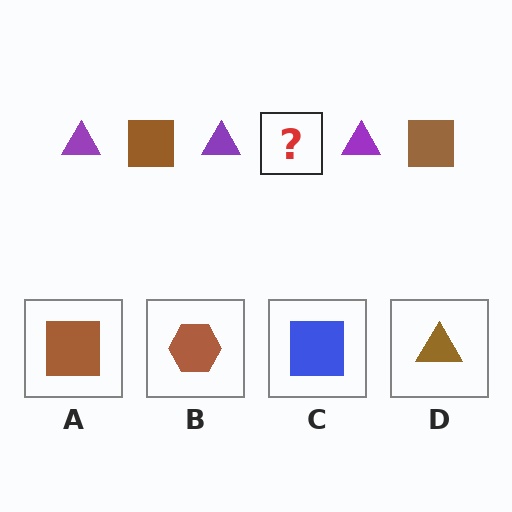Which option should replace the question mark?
Option A.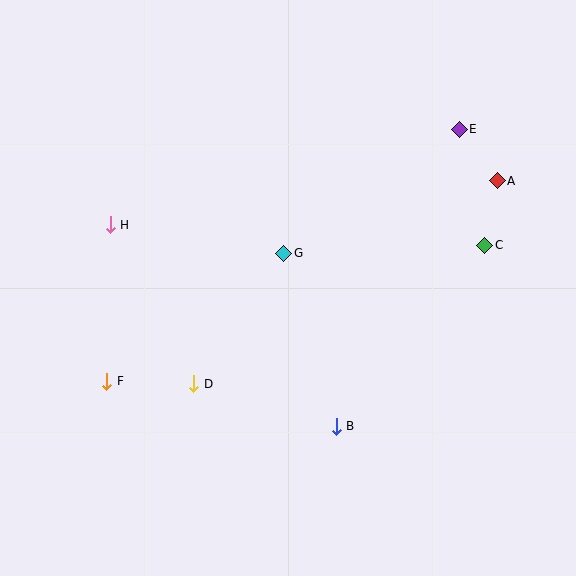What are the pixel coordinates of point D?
Point D is at (194, 384).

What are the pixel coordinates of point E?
Point E is at (459, 129).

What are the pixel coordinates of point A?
Point A is at (497, 181).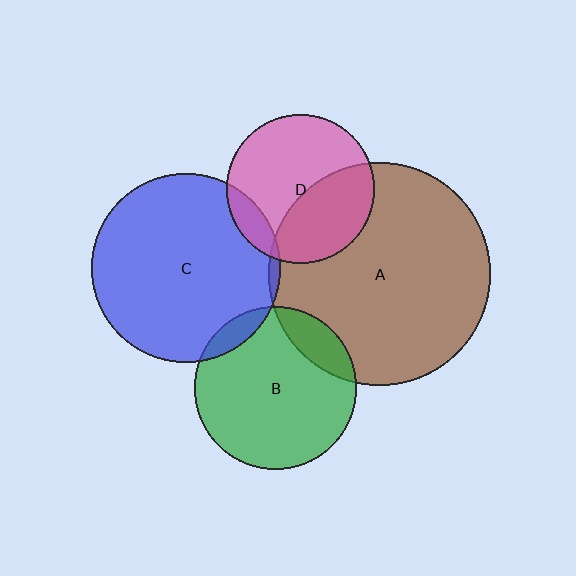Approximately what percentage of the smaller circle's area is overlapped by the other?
Approximately 5%.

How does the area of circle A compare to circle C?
Approximately 1.4 times.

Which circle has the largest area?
Circle A (brown).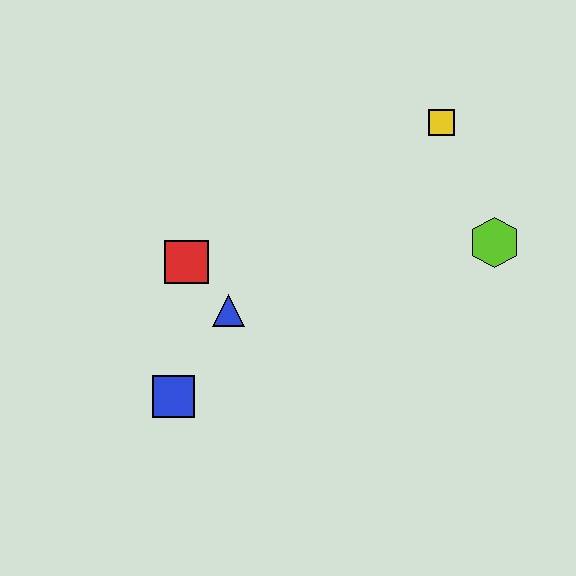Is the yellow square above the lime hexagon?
Yes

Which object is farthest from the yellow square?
The blue square is farthest from the yellow square.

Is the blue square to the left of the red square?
Yes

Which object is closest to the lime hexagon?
The yellow square is closest to the lime hexagon.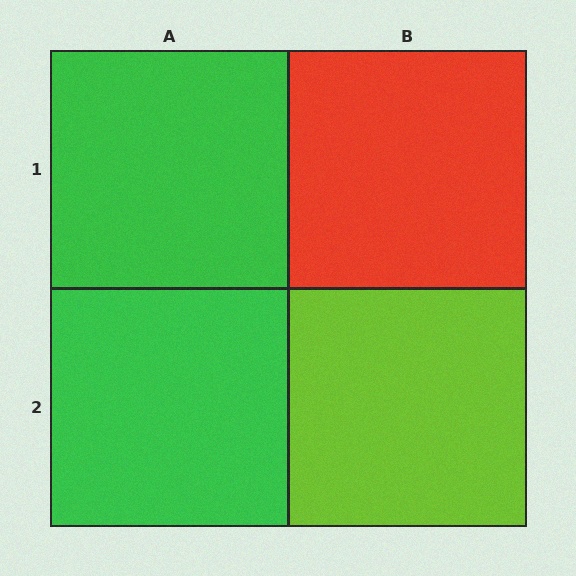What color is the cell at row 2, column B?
Lime.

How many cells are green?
2 cells are green.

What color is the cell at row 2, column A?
Green.